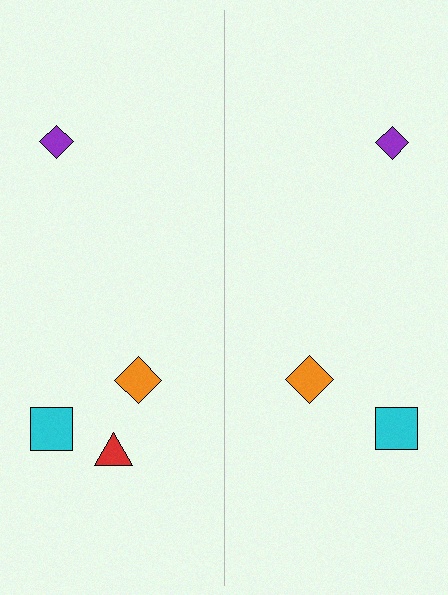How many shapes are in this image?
There are 7 shapes in this image.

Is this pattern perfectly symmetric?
No, the pattern is not perfectly symmetric. A red triangle is missing from the right side.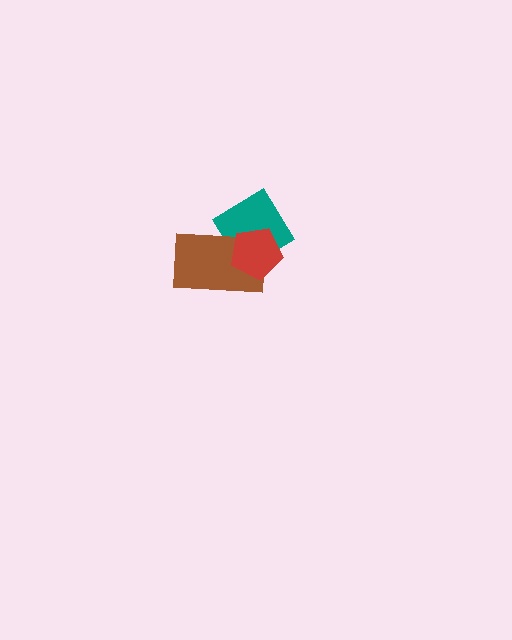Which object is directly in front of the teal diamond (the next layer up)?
The brown rectangle is directly in front of the teal diamond.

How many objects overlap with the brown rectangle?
2 objects overlap with the brown rectangle.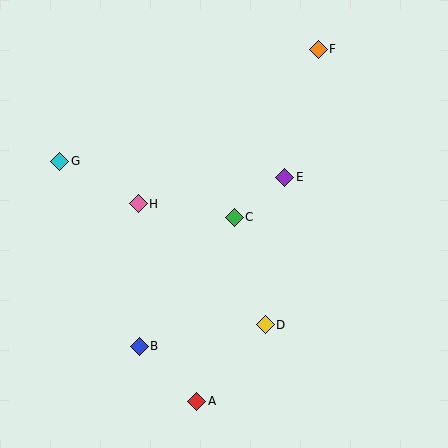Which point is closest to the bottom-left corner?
Point B is closest to the bottom-left corner.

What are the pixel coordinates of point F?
Point F is at (318, 49).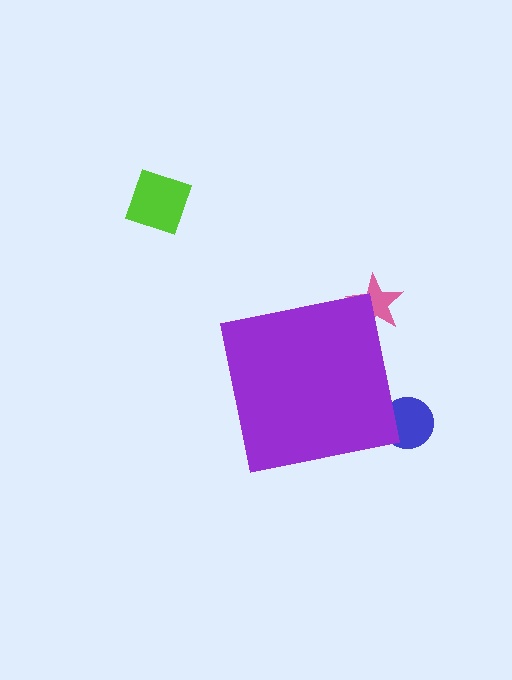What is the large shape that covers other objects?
A purple square.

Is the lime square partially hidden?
No, the lime square is fully visible.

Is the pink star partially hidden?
Yes, the pink star is partially hidden behind the purple square.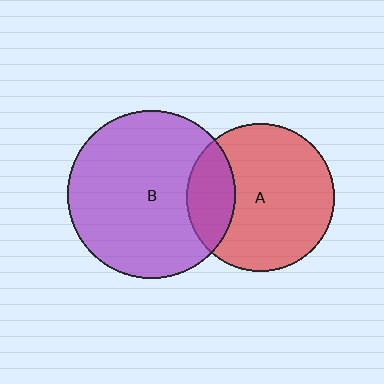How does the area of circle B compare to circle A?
Approximately 1.3 times.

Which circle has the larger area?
Circle B (purple).